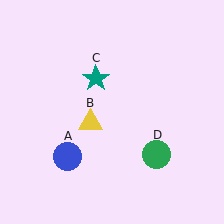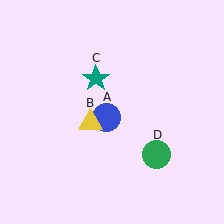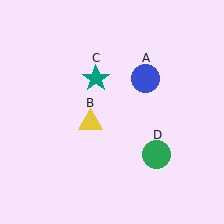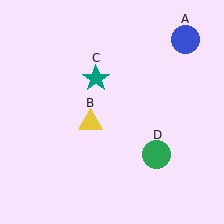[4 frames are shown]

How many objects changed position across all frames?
1 object changed position: blue circle (object A).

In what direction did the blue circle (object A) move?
The blue circle (object A) moved up and to the right.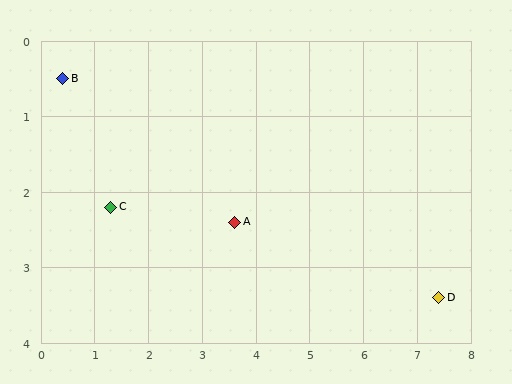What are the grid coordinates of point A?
Point A is at approximately (3.6, 2.4).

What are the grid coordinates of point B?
Point B is at approximately (0.4, 0.5).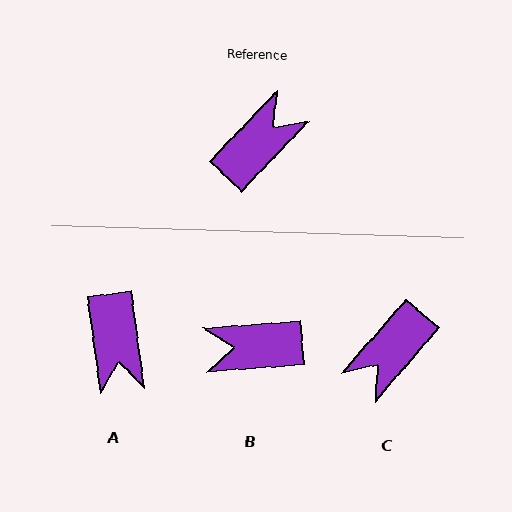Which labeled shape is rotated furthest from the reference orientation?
C, about 177 degrees away.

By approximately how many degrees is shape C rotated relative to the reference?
Approximately 177 degrees clockwise.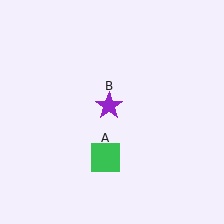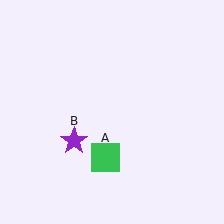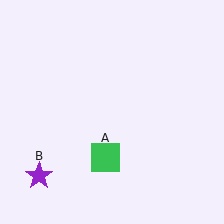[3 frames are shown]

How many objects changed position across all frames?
1 object changed position: purple star (object B).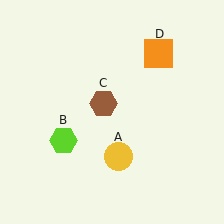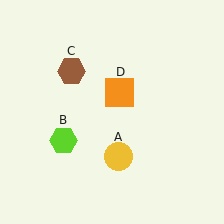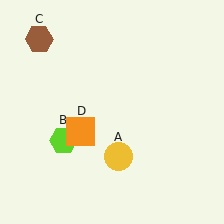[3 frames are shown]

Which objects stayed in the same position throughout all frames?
Yellow circle (object A) and lime hexagon (object B) remained stationary.